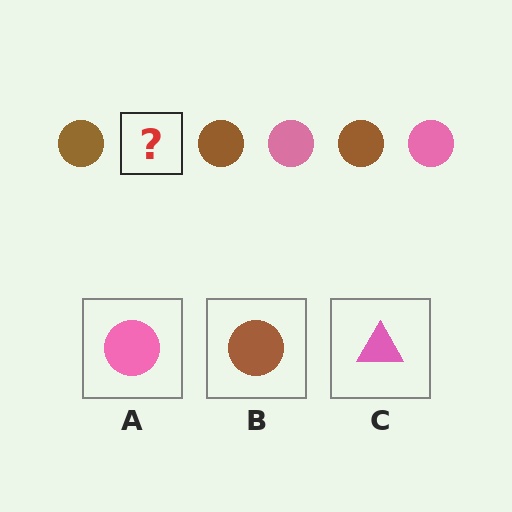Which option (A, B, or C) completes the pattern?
A.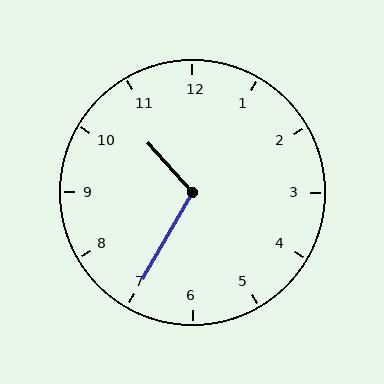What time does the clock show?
10:35.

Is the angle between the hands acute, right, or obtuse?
It is obtuse.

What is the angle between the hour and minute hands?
Approximately 108 degrees.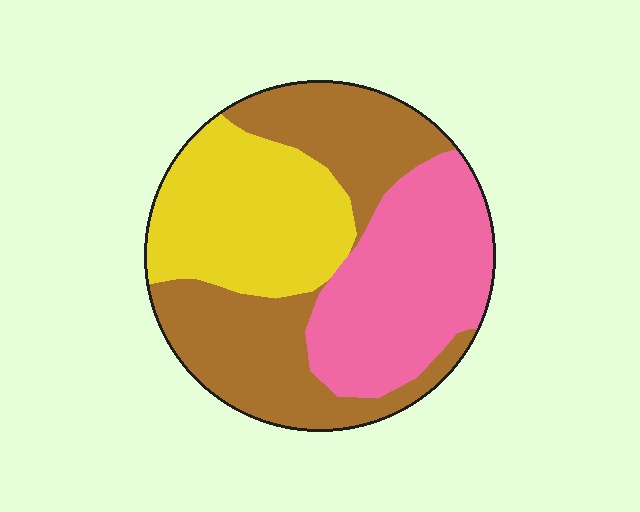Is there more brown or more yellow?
Brown.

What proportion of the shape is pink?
Pink covers around 30% of the shape.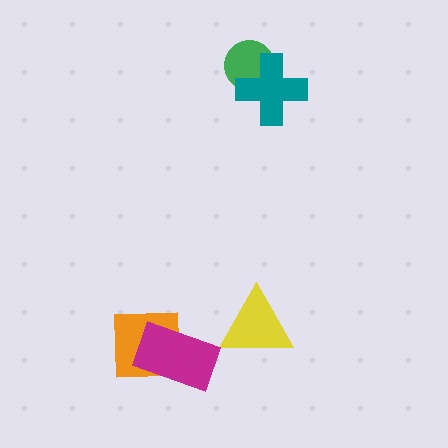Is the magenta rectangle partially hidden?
No, no other shape covers it.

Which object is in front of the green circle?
The teal cross is in front of the green circle.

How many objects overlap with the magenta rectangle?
1 object overlaps with the magenta rectangle.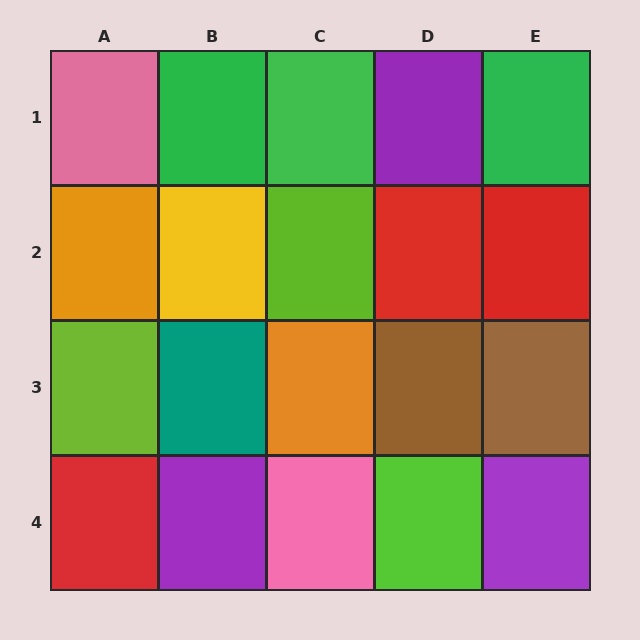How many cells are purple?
3 cells are purple.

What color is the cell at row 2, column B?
Yellow.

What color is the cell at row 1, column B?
Green.